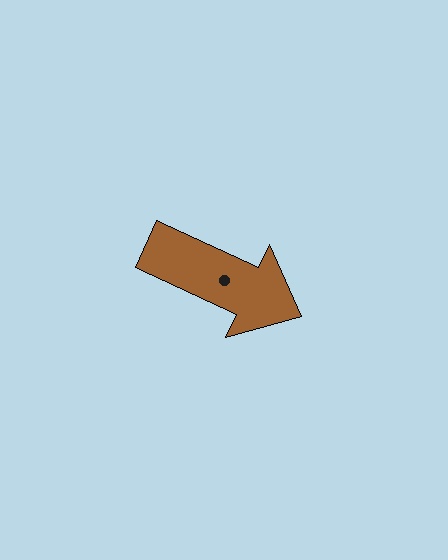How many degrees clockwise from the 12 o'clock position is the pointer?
Approximately 115 degrees.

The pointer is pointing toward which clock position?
Roughly 4 o'clock.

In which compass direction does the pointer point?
Southeast.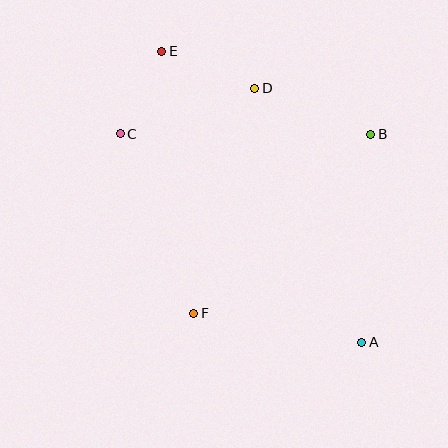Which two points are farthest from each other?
Points A and E are farthest from each other.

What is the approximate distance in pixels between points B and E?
The distance between B and E is approximately 225 pixels.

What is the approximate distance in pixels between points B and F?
The distance between B and F is approximately 252 pixels.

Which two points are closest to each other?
Points C and E are closest to each other.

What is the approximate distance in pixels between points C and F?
The distance between C and F is approximately 194 pixels.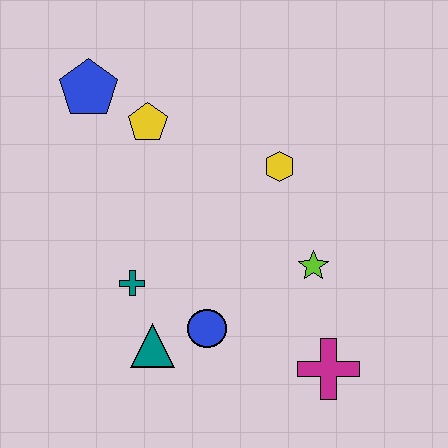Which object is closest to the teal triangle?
The blue circle is closest to the teal triangle.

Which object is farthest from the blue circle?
The blue pentagon is farthest from the blue circle.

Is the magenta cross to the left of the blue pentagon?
No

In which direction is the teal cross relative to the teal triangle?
The teal cross is above the teal triangle.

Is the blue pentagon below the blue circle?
No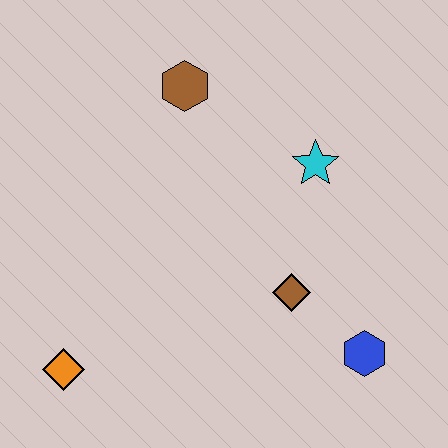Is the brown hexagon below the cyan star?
No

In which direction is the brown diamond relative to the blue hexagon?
The brown diamond is to the left of the blue hexagon.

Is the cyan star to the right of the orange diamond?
Yes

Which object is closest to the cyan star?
The brown diamond is closest to the cyan star.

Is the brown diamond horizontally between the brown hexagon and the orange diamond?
No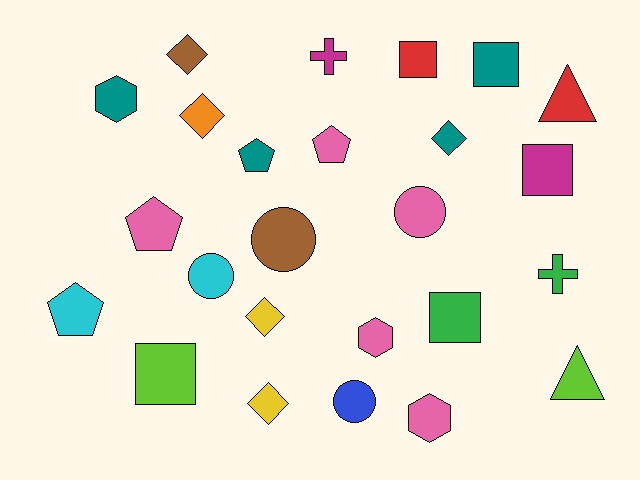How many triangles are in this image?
There are 2 triangles.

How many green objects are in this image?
There are 2 green objects.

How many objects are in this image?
There are 25 objects.